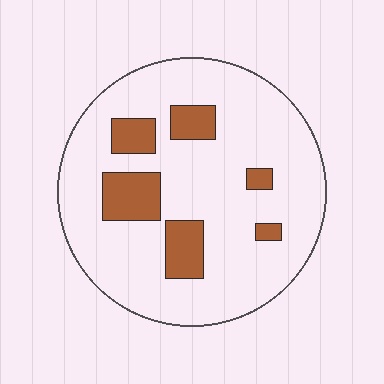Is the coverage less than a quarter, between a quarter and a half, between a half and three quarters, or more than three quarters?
Less than a quarter.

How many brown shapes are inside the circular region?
6.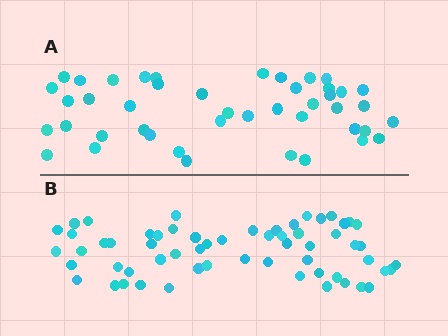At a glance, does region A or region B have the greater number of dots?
Region B (the bottom region) has more dots.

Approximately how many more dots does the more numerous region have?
Region B has approximately 15 more dots than region A.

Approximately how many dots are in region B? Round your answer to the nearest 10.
About 60 dots.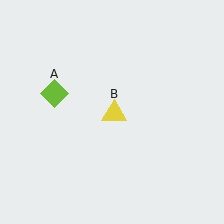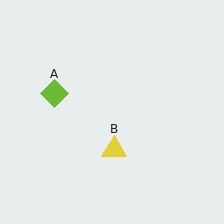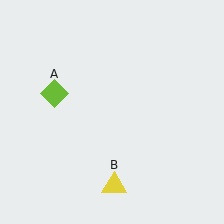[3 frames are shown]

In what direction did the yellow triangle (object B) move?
The yellow triangle (object B) moved down.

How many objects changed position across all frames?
1 object changed position: yellow triangle (object B).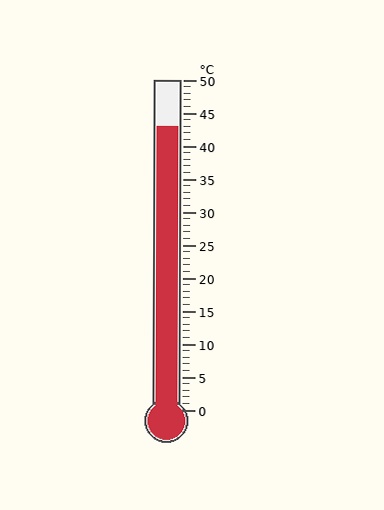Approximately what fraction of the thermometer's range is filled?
The thermometer is filled to approximately 85% of its range.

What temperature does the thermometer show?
The thermometer shows approximately 43°C.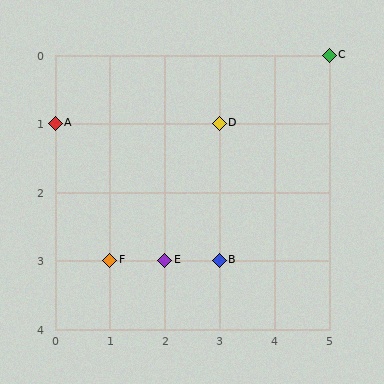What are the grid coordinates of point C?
Point C is at grid coordinates (5, 0).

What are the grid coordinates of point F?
Point F is at grid coordinates (1, 3).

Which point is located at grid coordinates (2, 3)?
Point E is at (2, 3).